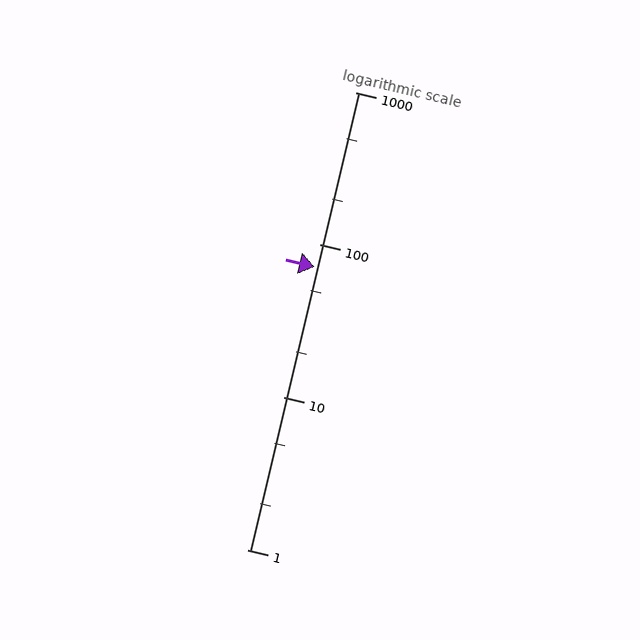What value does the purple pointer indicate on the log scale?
The pointer indicates approximately 72.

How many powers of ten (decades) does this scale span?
The scale spans 3 decades, from 1 to 1000.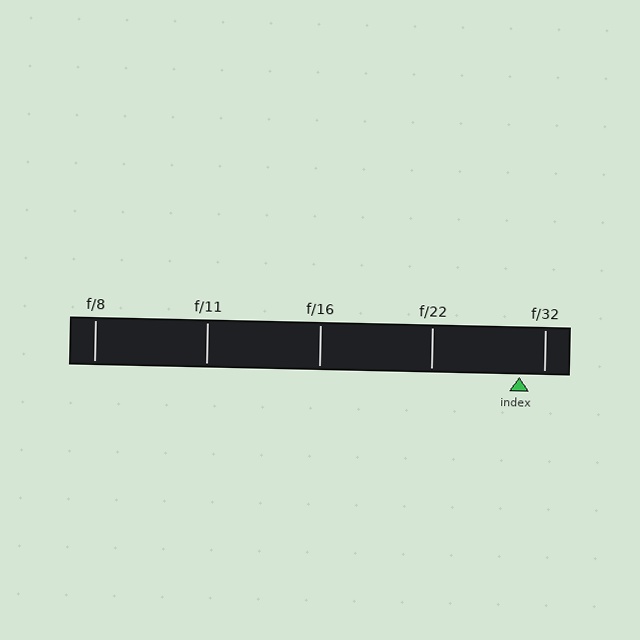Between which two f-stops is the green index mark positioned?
The index mark is between f/22 and f/32.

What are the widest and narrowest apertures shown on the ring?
The widest aperture shown is f/8 and the narrowest is f/32.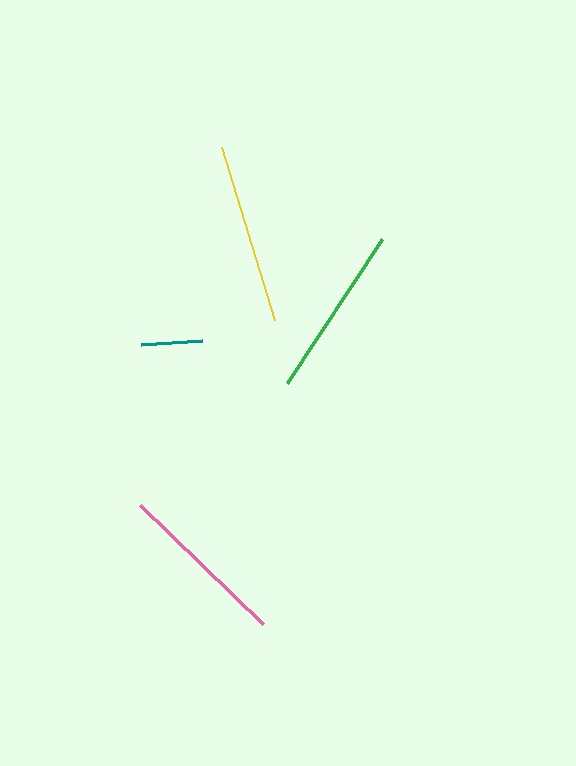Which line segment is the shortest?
The teal line is the shortest at approximately 61 pixels.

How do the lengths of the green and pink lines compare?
The green and pink lines are approximately the same length.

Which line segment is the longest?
The yellow line is the longest at approximately 181 pixels.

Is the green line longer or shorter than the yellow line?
The yellow line is longer than the green line.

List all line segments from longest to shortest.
From longest to shortest: yellow, green, pink, teal.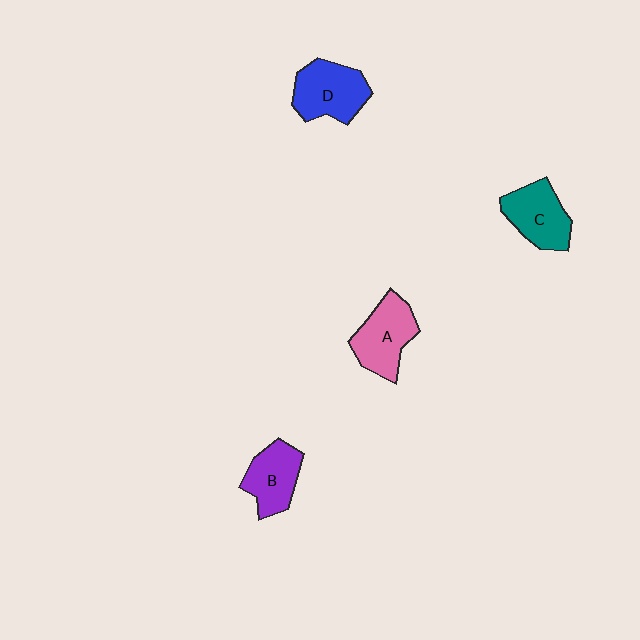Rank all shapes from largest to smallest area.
From largest to smallest: D (blue), A (pink), C (teal), B (purple).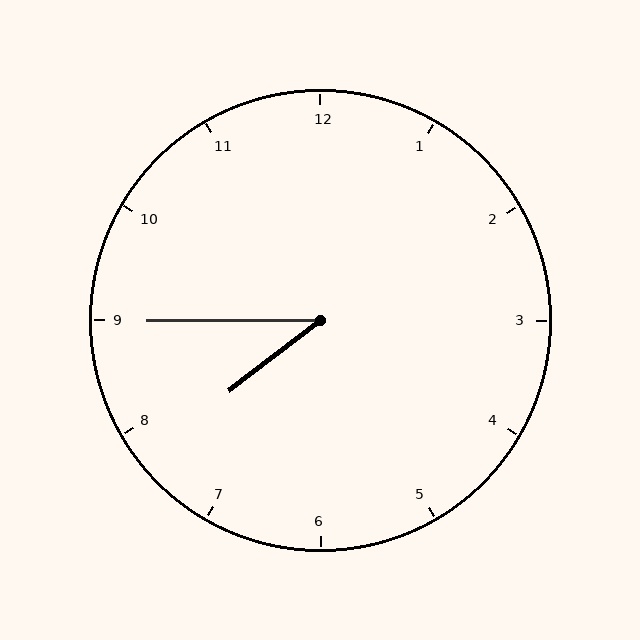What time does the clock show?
7:45.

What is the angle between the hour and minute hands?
Approximately 38 degrees.